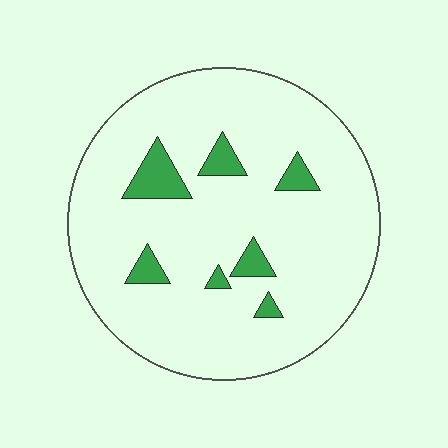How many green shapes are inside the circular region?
7.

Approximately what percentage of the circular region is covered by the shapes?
Approximately 10%.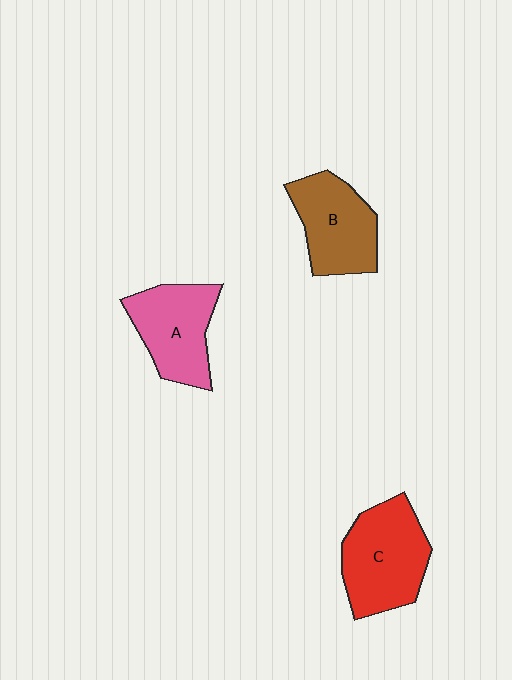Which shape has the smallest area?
Shape B (brown).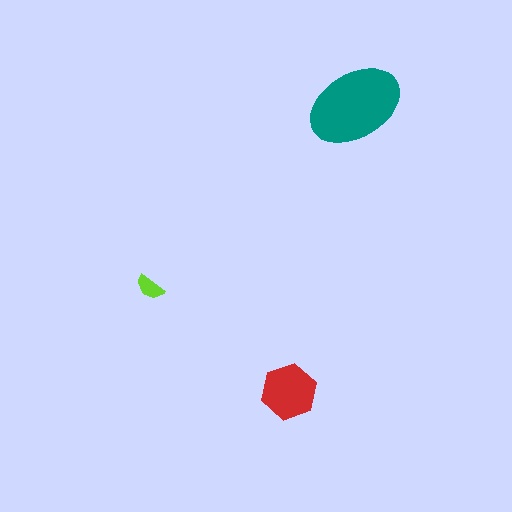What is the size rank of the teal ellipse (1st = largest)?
1st.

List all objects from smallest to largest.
The lime semicircle, the red hexagon, the teal ellipse.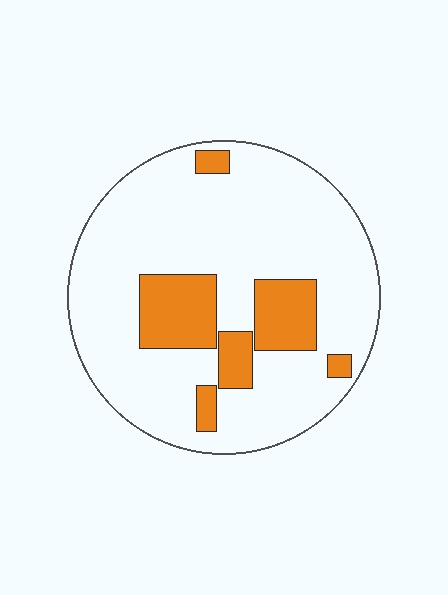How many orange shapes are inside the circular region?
6.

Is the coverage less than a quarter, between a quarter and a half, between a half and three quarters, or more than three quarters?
Less than a quarter.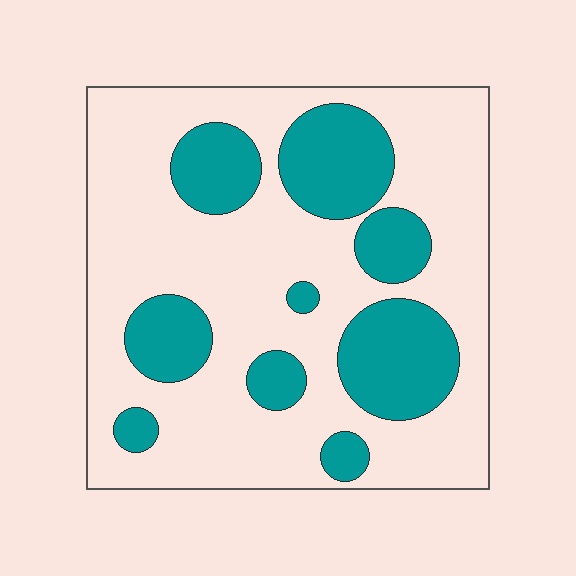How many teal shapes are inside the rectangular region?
9.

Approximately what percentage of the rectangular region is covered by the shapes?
Approximately 30%.